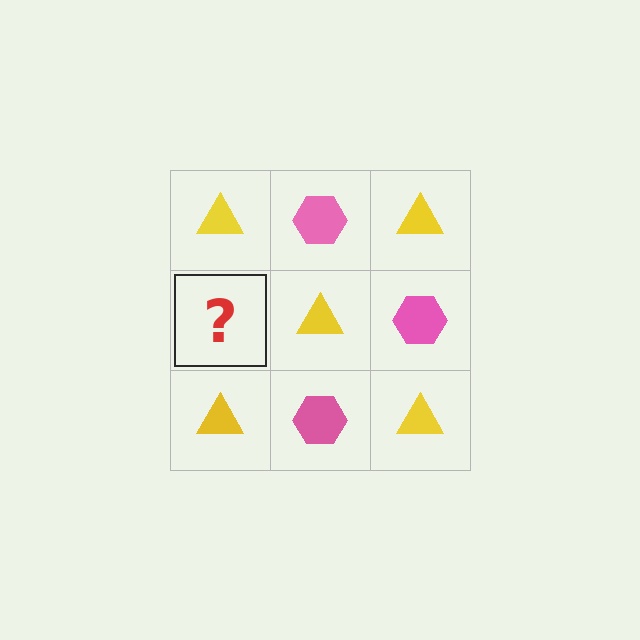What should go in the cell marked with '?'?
The missing cell should contain a pink hexagon.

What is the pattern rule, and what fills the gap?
The rule is that it alternates yellow triangle and pink hexagon in a checkerboard pattern. The gap should be filled with a pink hexagon.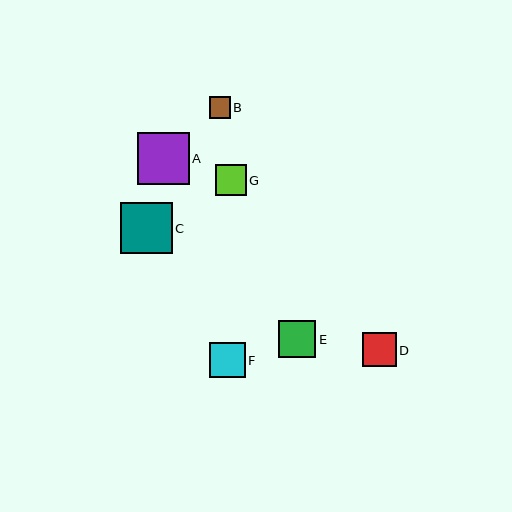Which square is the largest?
Square A is the largest with a size of approximately 52 pixels.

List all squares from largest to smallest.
From largest to smallest: A, C, E, F, D, G, B.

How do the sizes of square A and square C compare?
Square A and square C are approximately the same size.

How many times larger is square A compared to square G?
Square A is approximately 1.7 times the size of square G.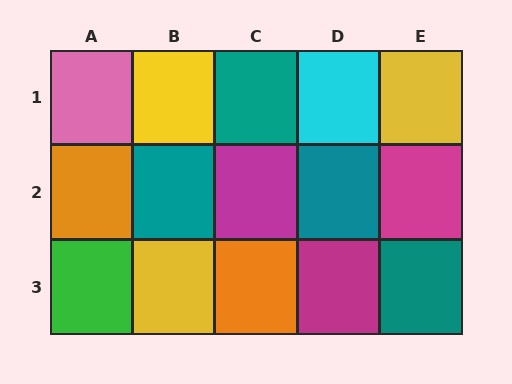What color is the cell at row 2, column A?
Orange.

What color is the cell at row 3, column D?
Magenta.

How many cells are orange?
2 cells are orange.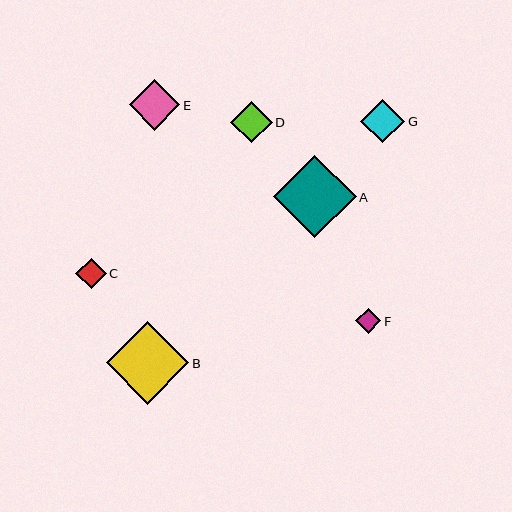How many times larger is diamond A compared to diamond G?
Diamond A is approximately 1.9 times the size of diamond G.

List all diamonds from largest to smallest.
From largest to smallest: B, A, E, G, D, C, F.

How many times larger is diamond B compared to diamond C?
Diamond B is approximately 2.7 times the size of diamond C.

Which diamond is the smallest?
Diamond F is the smallest with a size of approximately 25 pixels.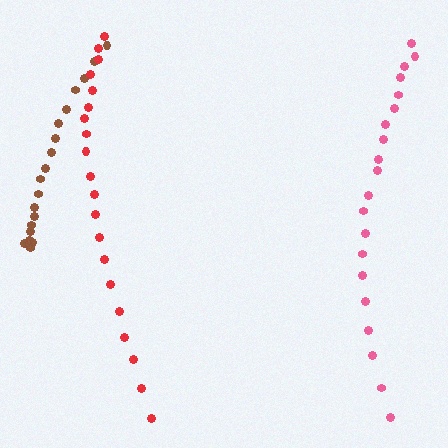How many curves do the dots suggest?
There are 3 distinct paths.